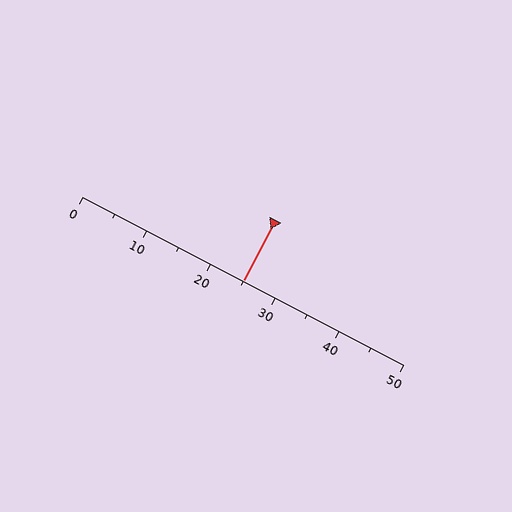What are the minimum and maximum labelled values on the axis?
The axis runs from 0 to 50.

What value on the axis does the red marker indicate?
The marker indicates approximately 25.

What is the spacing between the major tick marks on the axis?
The major ticks are spaced 10 apart.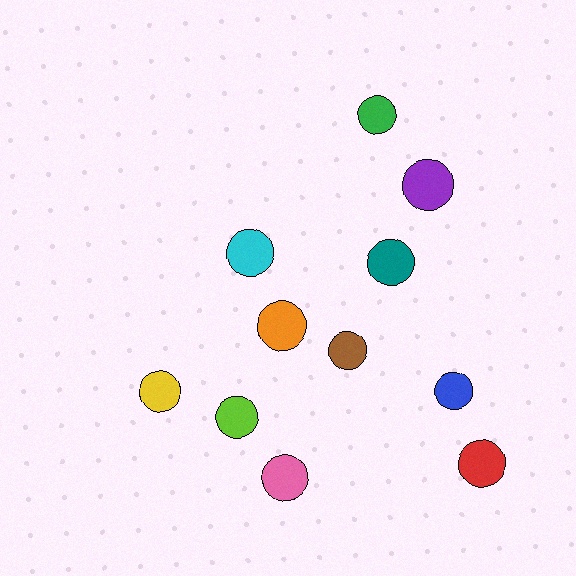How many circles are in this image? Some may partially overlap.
There are 11 circles.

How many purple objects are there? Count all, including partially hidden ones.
There is 1 purple object.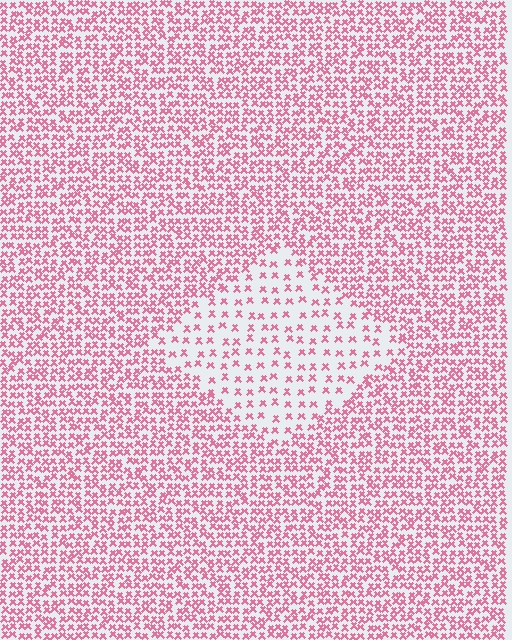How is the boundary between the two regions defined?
The boundary is defined by a change in element density (approximately 2.4x ratio). All elements are the same color, size, and shape.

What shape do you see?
I see a diamond.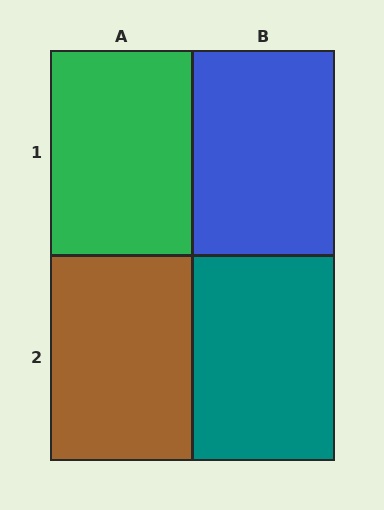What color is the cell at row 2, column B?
Teal.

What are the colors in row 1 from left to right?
Green, blue.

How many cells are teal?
1 cell is teal.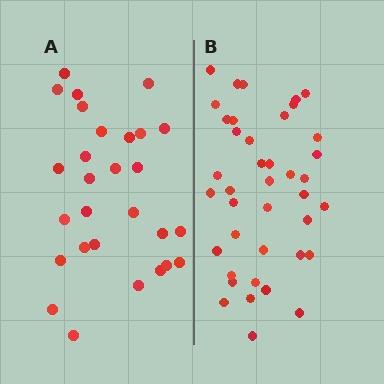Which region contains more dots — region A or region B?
Region B (the right region) has more dots.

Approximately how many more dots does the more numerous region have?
Region B has roughly 12 or so more dots than region A.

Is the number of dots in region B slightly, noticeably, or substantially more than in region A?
Region B has noticeably more, but not dramatically so. The ratio is roughly 1.4 to 1.